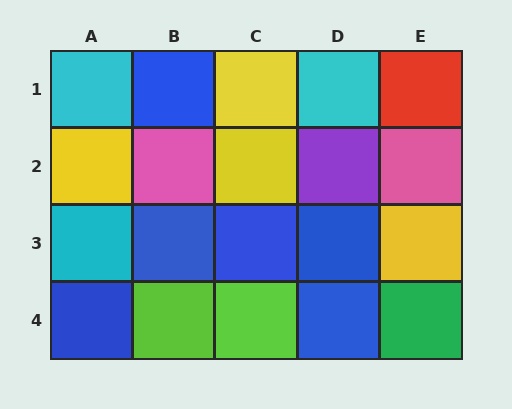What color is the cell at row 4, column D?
Blue.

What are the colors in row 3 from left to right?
Cyan, blue, blue, blue, yellow.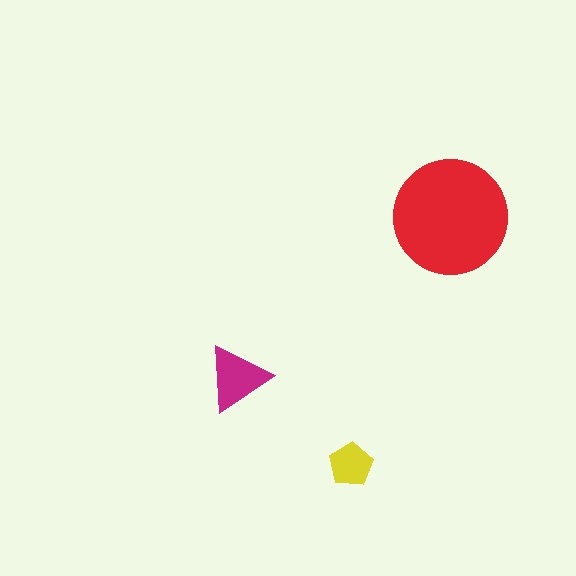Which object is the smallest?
The yellow pentagon.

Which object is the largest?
The red circle.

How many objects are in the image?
There are 3 objects in the image.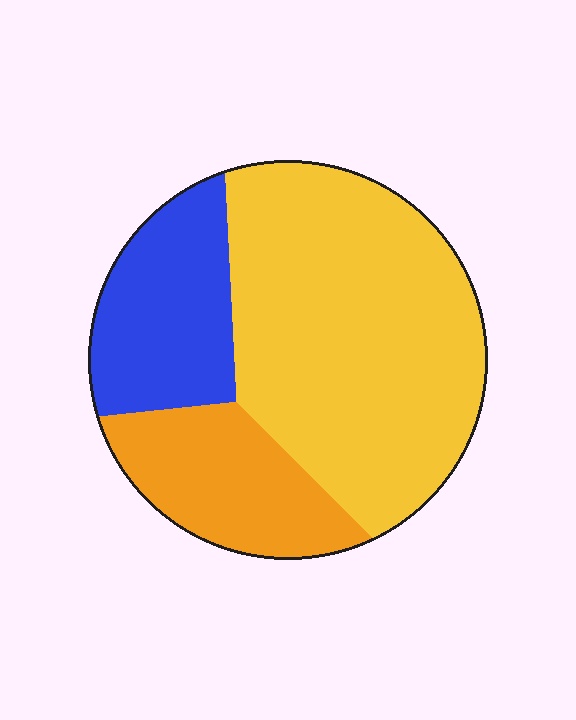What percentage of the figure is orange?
Orange covers 20% of the figure.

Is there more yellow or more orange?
Yellow.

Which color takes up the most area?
Yellow, at roughly 60%.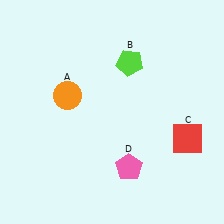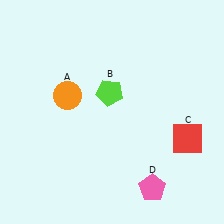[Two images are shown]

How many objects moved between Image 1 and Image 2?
2 objects moved between the two images.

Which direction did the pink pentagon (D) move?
The pink pentagon (D) moved right.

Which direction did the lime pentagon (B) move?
The lime pentagon (B) moved down.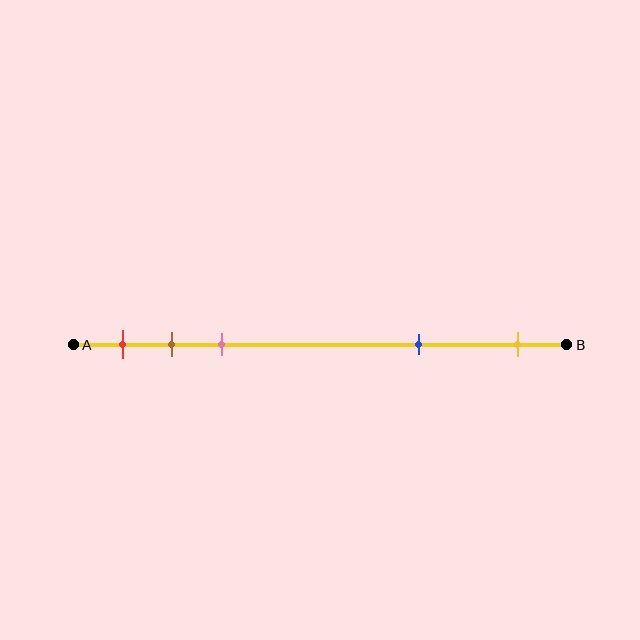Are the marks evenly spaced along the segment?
No, the marks are not evenly spaced.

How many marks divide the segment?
There are 5 marks dividing the segment.